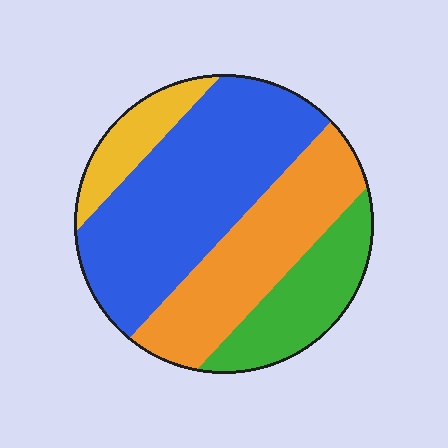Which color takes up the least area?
Yellow, at roughly 10%.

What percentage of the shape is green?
Green covers roughly 20% of the shape.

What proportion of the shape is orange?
Orange takes up about one quarter (1/4) of the shape.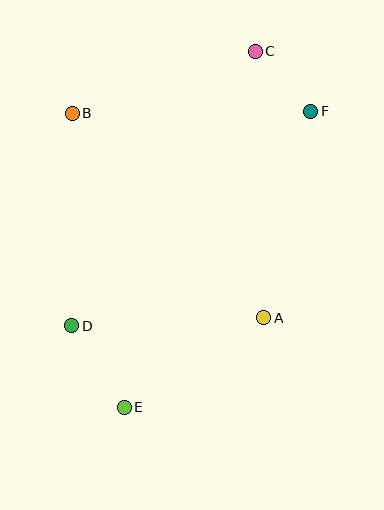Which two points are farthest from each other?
Points C and E are farthest from each other.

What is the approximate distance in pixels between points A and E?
The distance between A and E is approximately 166 pixels.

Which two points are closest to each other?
Points C and F are closest to each other.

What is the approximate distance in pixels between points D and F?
The distance between D and F is approximately 321 pixels.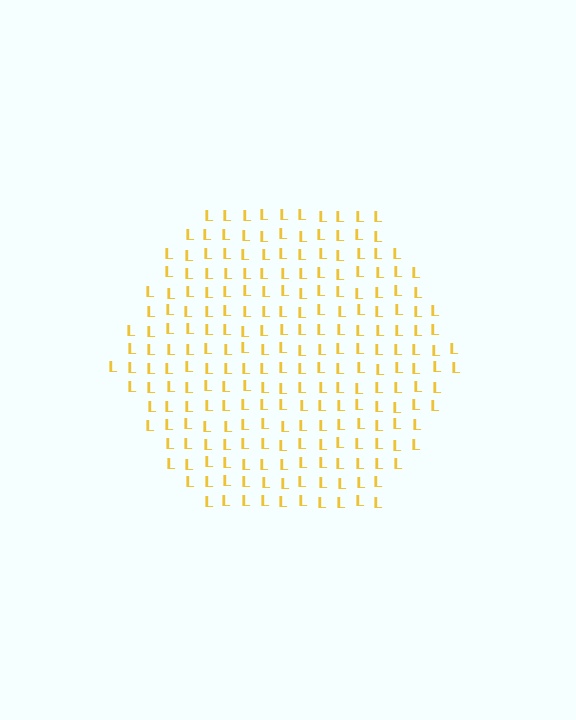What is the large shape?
The large shape is a hexagon.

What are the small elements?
The small elements are letter L's.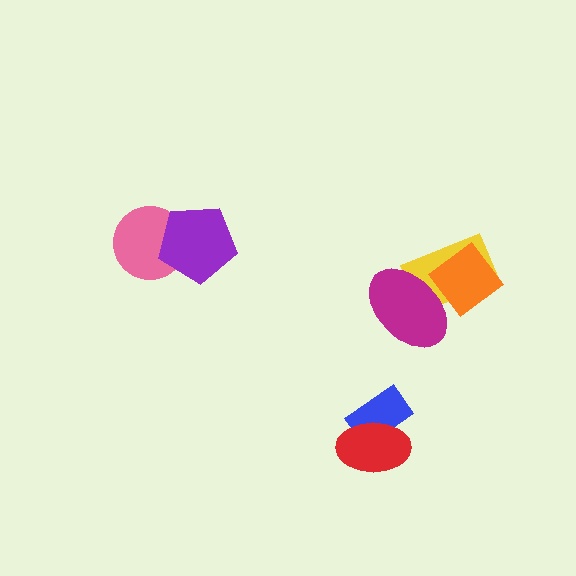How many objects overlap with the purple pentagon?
1 object overlaps with the purple pentagon.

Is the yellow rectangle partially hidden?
Yes, it is partially covered by another shape.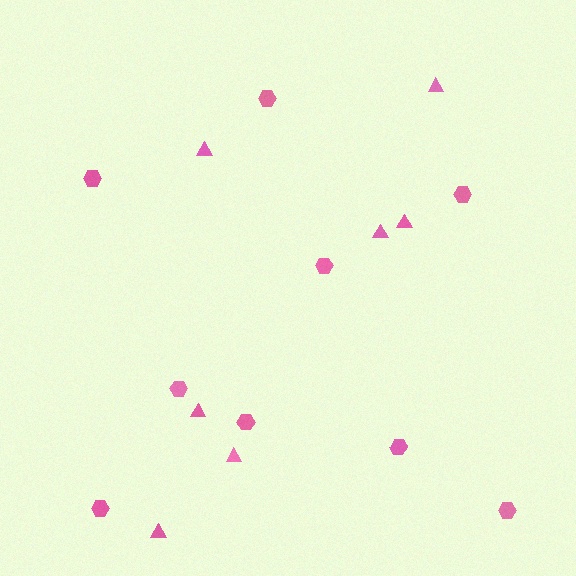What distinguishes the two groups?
There are 2 groups: one group of hexagons (9) and one group of triangles (7).